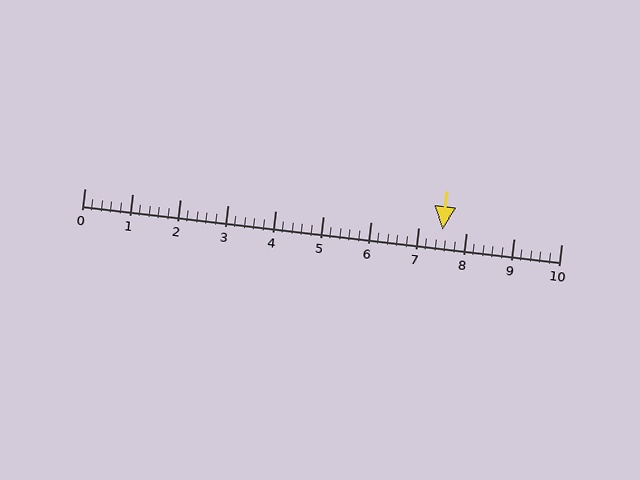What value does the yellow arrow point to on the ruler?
The yellow arrow points to approximately 7.5.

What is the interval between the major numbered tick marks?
The major tick marks are spaced 1 units apart.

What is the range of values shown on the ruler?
The ruler shows values from 0 to 10.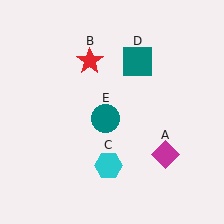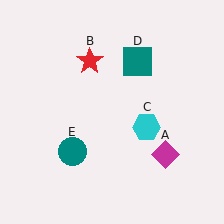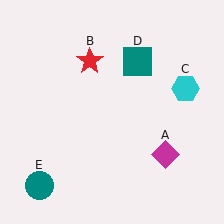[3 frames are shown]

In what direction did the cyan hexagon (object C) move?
The cyan hexagon (object C) moved up and to the right.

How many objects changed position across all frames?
2 objects changed position: cyan hexagon (object C), teal circle (object E).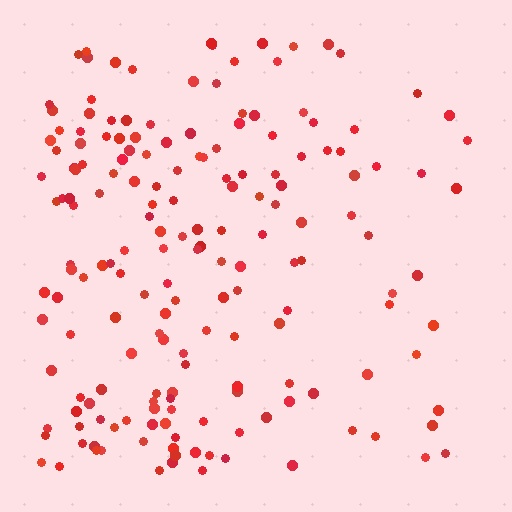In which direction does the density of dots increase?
From right to left, with the left side densest.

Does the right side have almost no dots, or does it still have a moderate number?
Still a moderate number, just noticeably fewer than the left.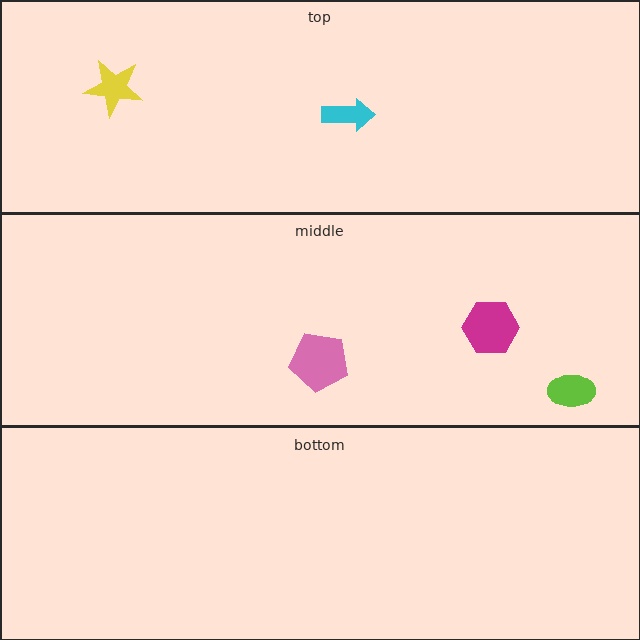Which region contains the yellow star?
The top region.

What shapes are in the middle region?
The magenta hexagon, the lime ellipse, the pink pentagon.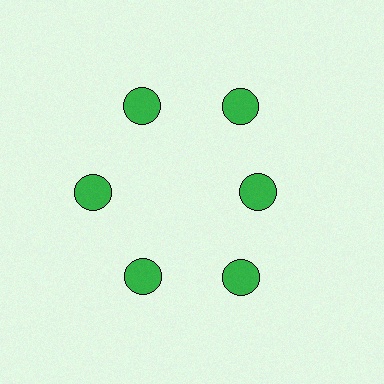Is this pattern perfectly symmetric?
No. The 6 green circles are arranged in a ring, but one element near the 3 o'clock position is pulled inward toward the center, breaking the 6-fold rotational symmetry.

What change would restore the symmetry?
The symmetry would be restored by moving it outward, back onto the ring so that all 6 circles sit at equal angles and equal distance from the center.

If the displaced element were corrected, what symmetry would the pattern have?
It would have 6-fold rotational symmetry — the pattern would map onto itself every 60 degrees.